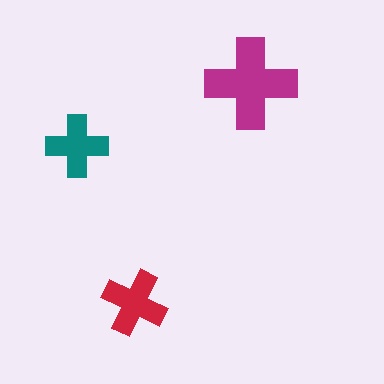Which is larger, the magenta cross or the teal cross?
The magenta one.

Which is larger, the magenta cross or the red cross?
The magenta one.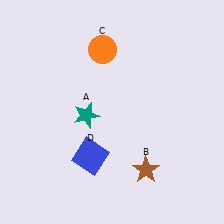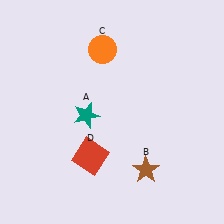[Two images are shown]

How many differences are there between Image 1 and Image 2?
There is 1 difference between the two images.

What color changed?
The square (D) changed from blue in Image 1 to red in Image 2.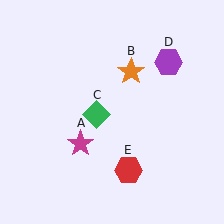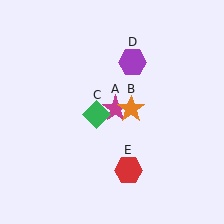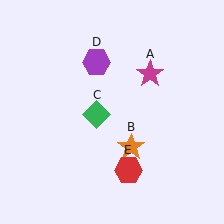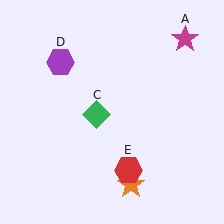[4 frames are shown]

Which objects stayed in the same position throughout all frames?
Green diamond (object C) and red hexagon (object E) remained stationary.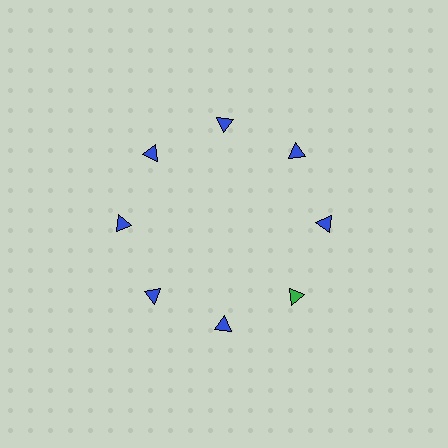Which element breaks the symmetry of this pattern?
The green triangle at roughly the 4 o'clock position breaks the symmetry. All other shapes are blue triangles.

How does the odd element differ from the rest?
It has a different color: green instead of blue.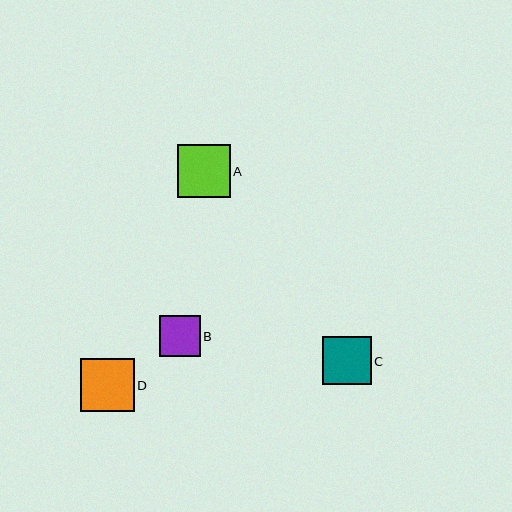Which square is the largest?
Square D is the largest with a size of approximately 53 pixels.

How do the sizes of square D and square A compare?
Square D and square A are approximately the same size.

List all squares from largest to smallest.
From largest to smallest: D, A, C, B.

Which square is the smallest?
Square B is the smallest with a size of approximately 41 pixels.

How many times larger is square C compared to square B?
Square C is approximately 1.2 times the size of square B.